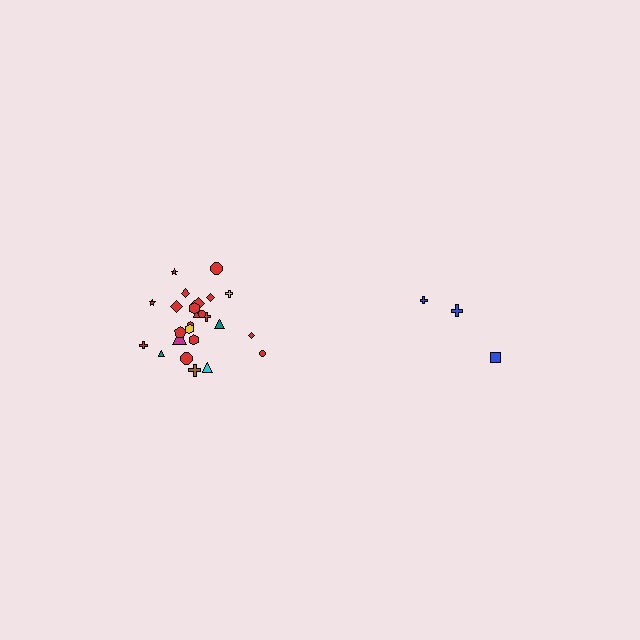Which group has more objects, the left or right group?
The left group.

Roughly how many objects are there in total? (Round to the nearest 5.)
Roughly 30 objects in total.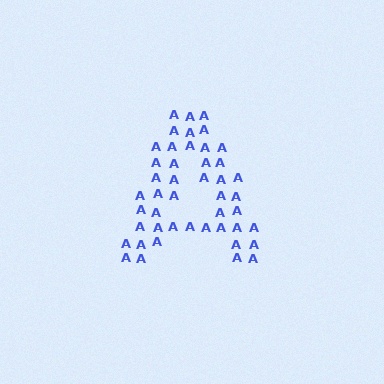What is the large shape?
The large shape is the letter A.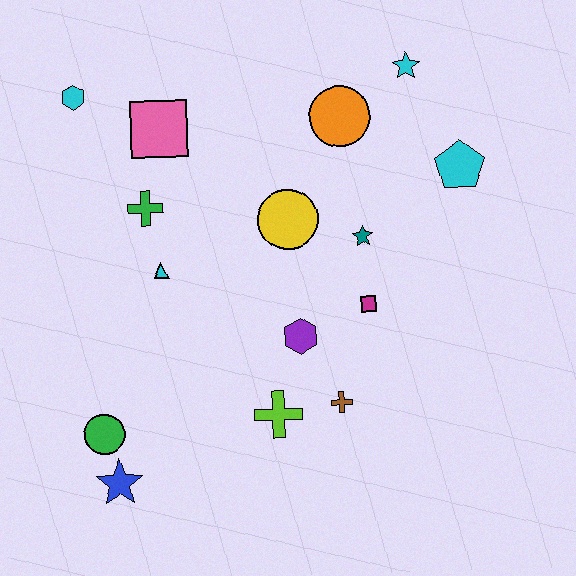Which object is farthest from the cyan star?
The blue star is farthest from the cyan star.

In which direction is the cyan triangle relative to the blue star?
The cyan triangle is above the blue star.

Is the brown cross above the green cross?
No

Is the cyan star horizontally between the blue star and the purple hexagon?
No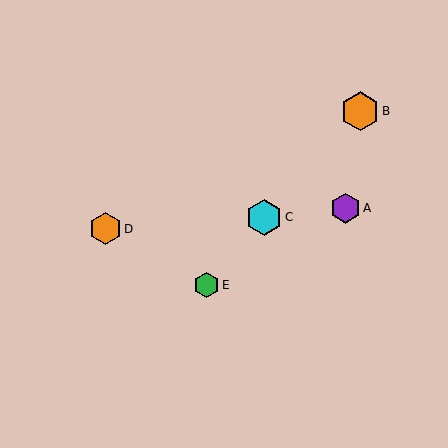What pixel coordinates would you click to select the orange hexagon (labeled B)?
Click at (360, 111) to select the orange hexagon B.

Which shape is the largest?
The orange hexagon (labeled B) is the largest.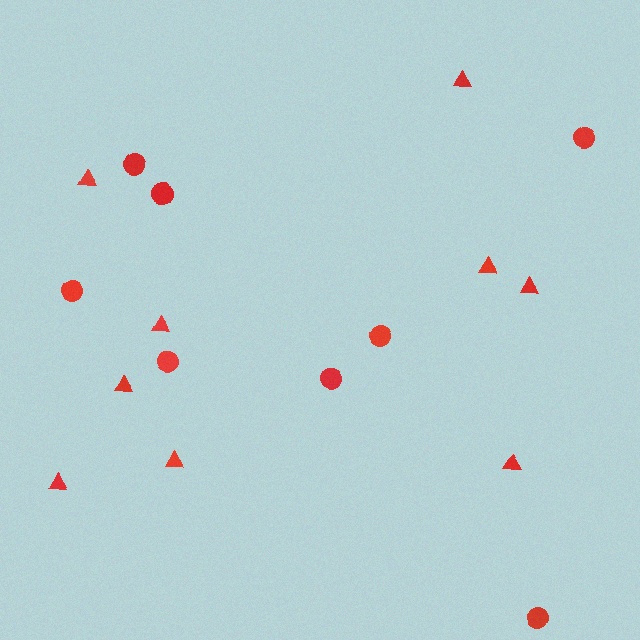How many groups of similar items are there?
There are 2 groups: one group of triangles (9) and one group of circles (8).